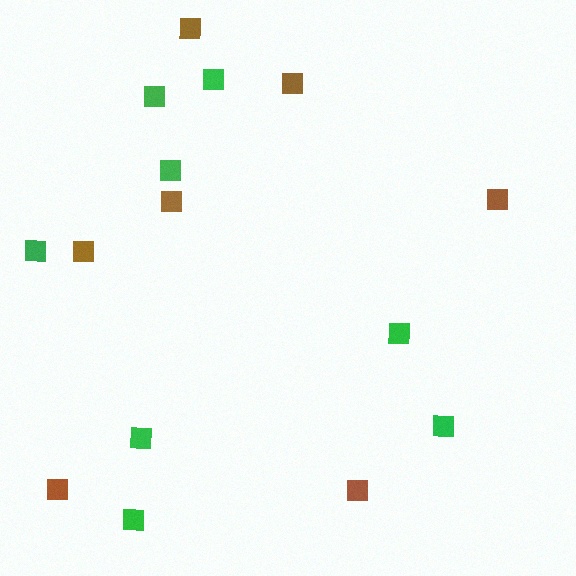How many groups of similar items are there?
There are 2 groups: one group of green squares (8) and one group of brown squares (7).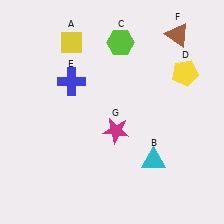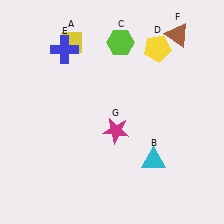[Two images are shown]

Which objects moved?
The objects that moved are: the yellow pentagon (D), the blue cross (E).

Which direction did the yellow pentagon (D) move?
The yellow pentagon (D) moved left.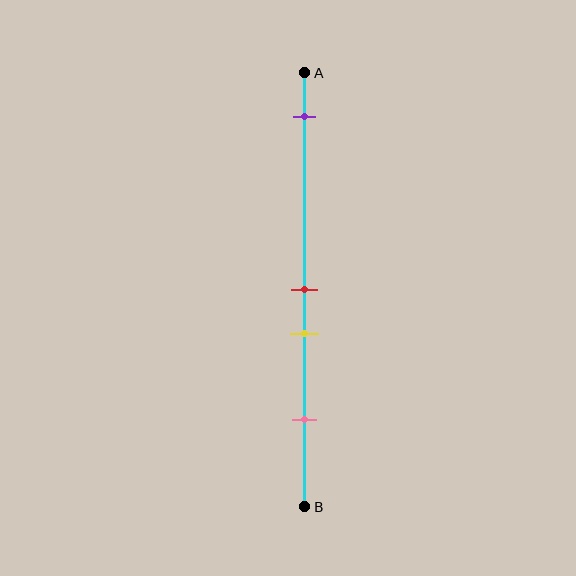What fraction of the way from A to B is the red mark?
The red mark is approximately 50% (0.5) of the way from A to B.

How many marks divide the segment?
There are 4 marks dividing the segment.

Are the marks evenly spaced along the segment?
No, the marks are not evenly spaced.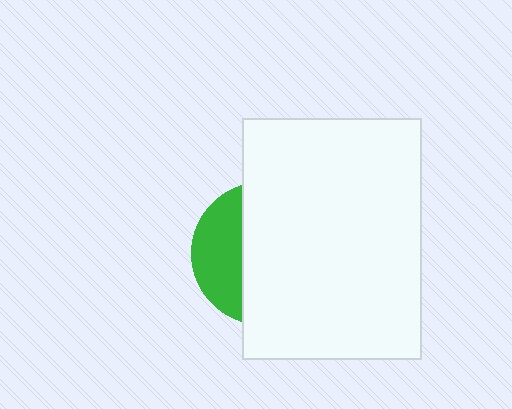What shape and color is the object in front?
The object in front is a white rectangle.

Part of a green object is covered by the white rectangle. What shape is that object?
It is a circle.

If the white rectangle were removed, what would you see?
You would see the complete green circle.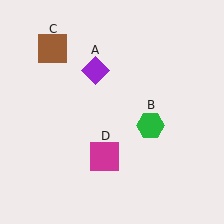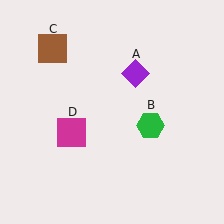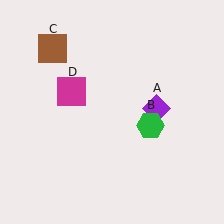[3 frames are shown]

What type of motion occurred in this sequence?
The purple diamond (object A), magenta square (object D) rotated clockwise around the center of the scene.